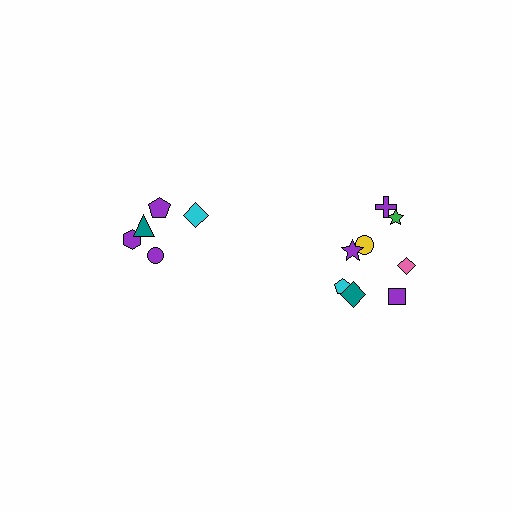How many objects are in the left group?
There are 5 objects.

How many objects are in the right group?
There are 8 objects.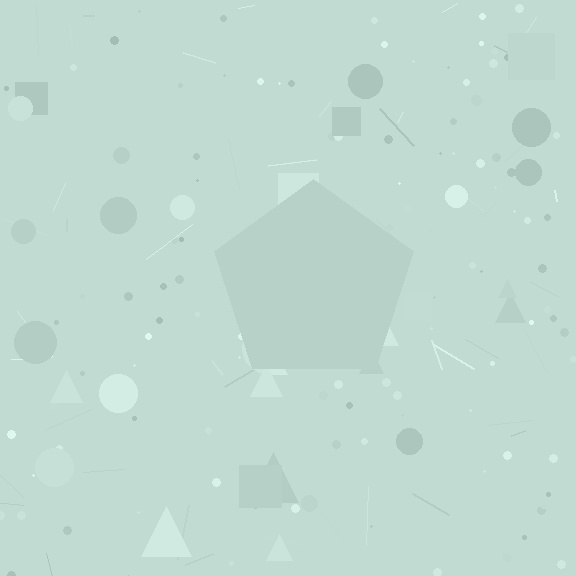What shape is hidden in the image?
A pentagon is hidden in the image.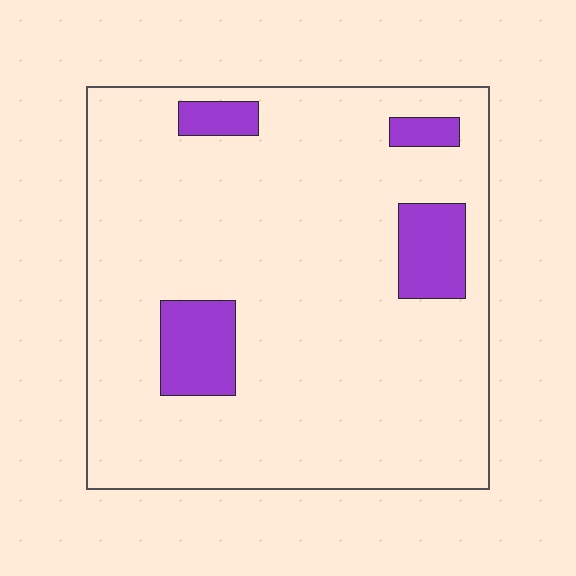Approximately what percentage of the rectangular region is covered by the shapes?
Approximately 10%.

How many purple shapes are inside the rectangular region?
4.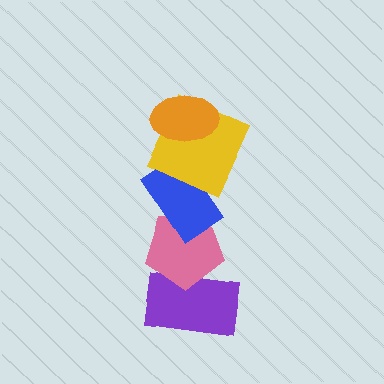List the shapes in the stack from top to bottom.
From top to bottom: the orange ellipse, the yellow square, the blue rectangle, the pink pentagon, the purple rectangle.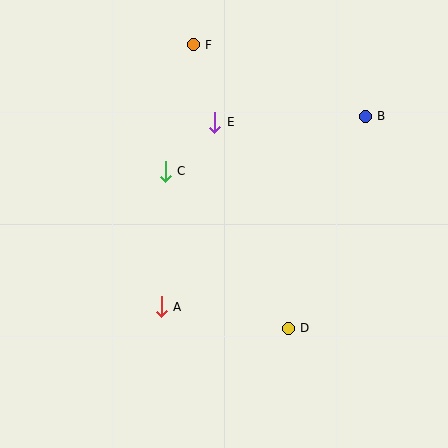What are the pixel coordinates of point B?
Point B is at (365, 116).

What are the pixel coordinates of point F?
Point F is at (193, 45).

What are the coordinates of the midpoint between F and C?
The midpoint between F and C is at (179, 108).